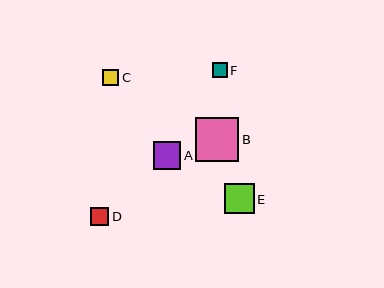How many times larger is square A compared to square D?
Square A is approximately 1.5 times the size of square D.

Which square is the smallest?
Square F is the smallest with a size of approximately 15 pixels.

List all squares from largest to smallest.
From largest to smallest: B, E, A, D, C, F.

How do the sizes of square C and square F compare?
Square C and square F are approximately the same size.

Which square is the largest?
Square B is the largest with a size of approximately 43 pixels.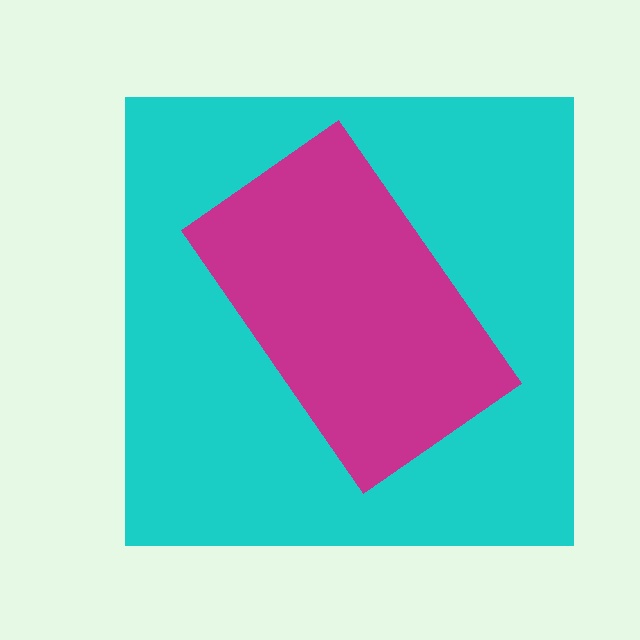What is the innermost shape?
The magenta rectangle.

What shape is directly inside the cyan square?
The magenta rectangle.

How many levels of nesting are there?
2.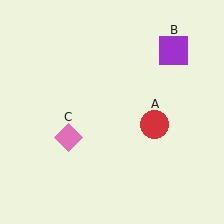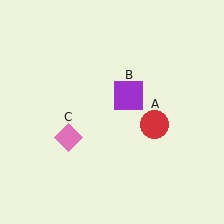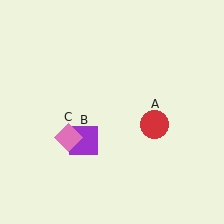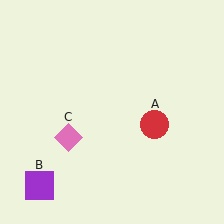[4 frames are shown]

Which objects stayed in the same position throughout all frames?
Red circle (object A) and pink diamond (object C) remained stationary.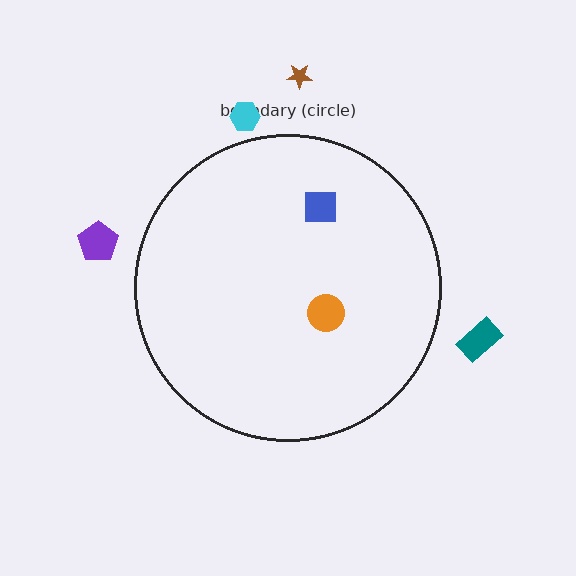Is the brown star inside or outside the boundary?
Outside.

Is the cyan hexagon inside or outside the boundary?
Outside.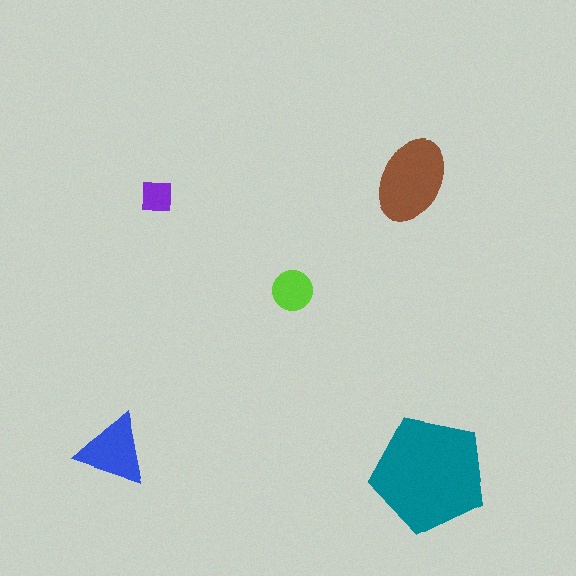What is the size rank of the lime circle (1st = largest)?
4th.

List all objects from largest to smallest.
The teal pentagon, the brown ellipse, the blue triangle, the lime circle, the purple square.